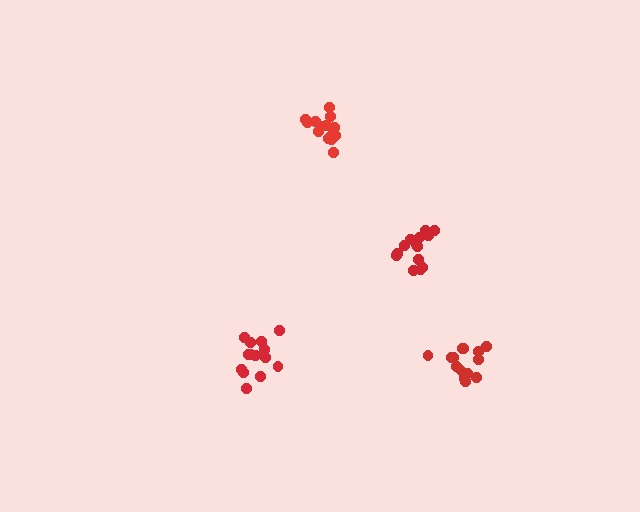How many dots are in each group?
Group 1: 14 dots, Group 2: 14 dots, Group 3: 14 dots, Group 4: 15 dots (57 total).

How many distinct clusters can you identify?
There are 4 distinct clusters.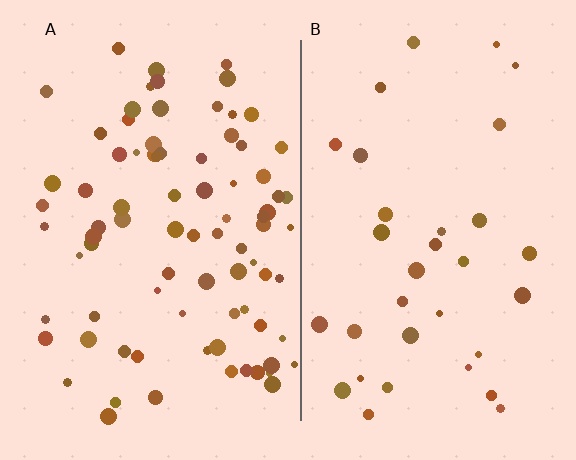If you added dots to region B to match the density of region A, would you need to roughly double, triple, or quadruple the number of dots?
Approximately double.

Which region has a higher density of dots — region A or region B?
A (the left).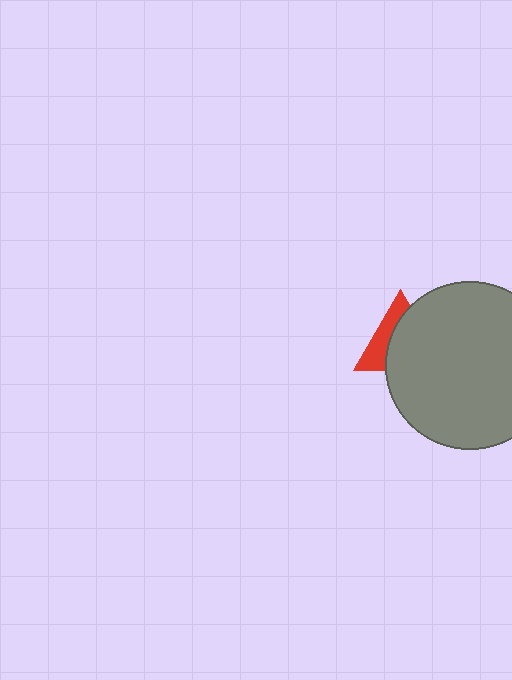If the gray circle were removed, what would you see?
You would see the complete red triangle.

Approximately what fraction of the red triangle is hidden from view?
Roughly 62% of the red triangle is hidden behind the gray circle.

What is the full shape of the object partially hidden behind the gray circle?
The partially hidden object is a red triangle.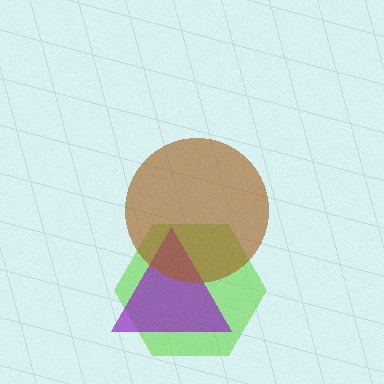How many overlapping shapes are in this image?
There are 3 overlapping shapes in the image.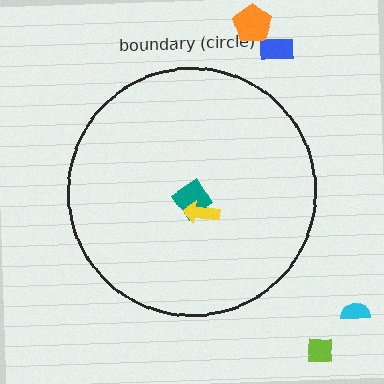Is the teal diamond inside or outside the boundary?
Inside.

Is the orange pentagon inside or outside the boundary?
Outside.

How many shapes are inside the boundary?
2 inside, 4 outside.